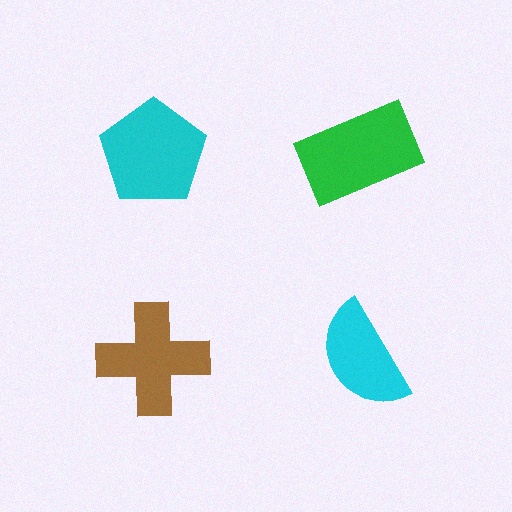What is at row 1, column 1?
A cyan pentagon.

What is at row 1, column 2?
A green rectangle.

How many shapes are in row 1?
2 shapes.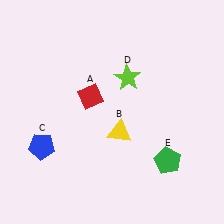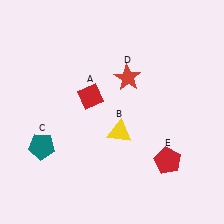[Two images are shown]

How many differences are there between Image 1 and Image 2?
There are 3 differences between the two images.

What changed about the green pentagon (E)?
In Image 1, E is green. In Image 2, it changed to red.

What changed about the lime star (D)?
In Image 1, D is lime. In Image 2, it changed to red.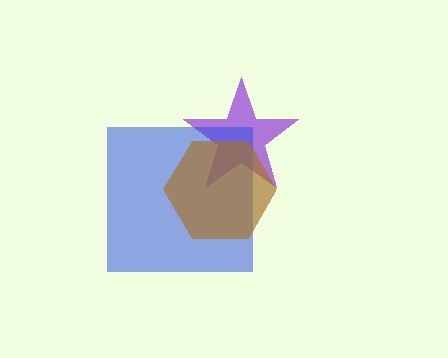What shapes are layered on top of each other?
The layered shapes are: a purple star, a blue square, a brown hexagon.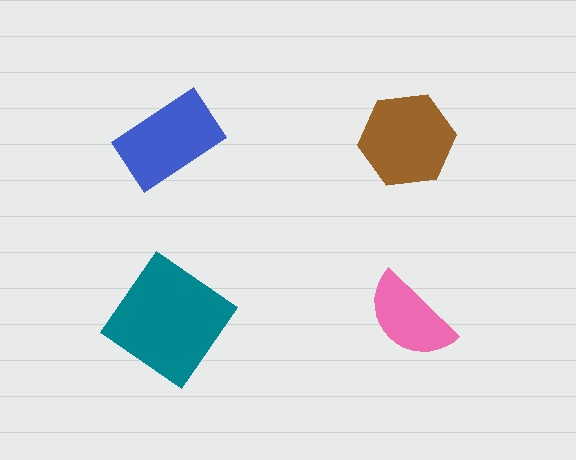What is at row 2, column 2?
A pink semicircle.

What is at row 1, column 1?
A blue rectangle.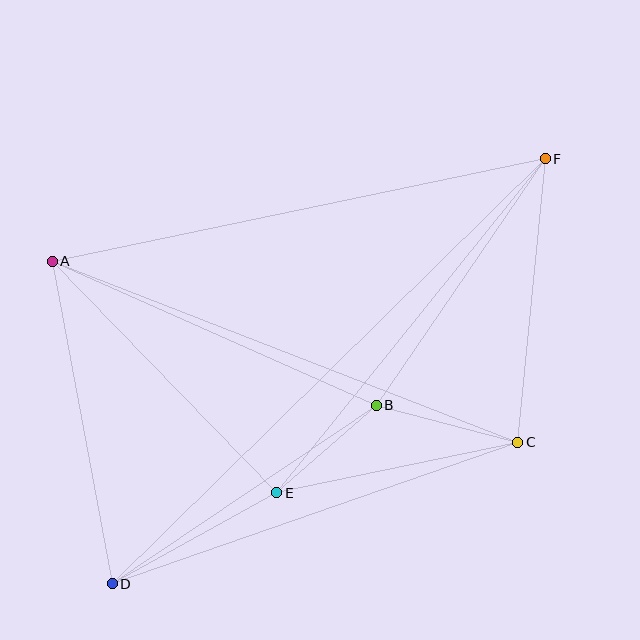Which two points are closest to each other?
Points B and E are closest to each other.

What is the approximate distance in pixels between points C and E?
The distance between C and E is approximately 246 pixels.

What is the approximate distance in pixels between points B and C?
The distance between B and C is approximately 146 pixels.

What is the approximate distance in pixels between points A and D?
The distance between A and D is approximately 328 pixels.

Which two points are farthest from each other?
Points D and F are farthest from each other.